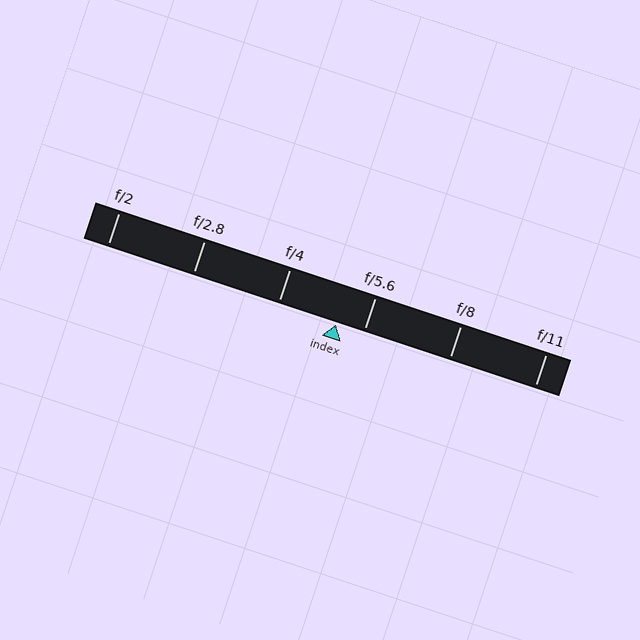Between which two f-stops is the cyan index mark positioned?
The index mark is between f/4 and f/5.6.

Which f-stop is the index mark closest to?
The index mark is closest to f/5.6.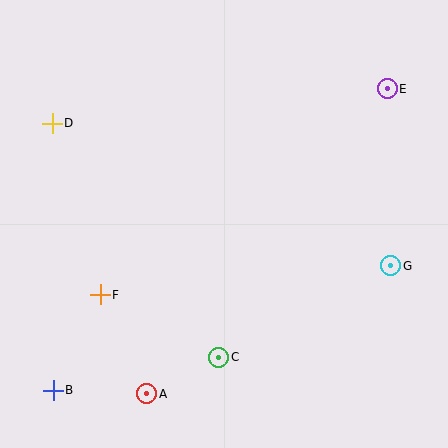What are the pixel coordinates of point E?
Point E is at (387, 89).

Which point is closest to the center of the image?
Point C at (219, 357) is closest to the center.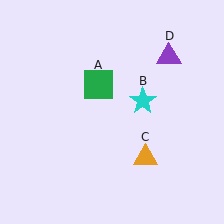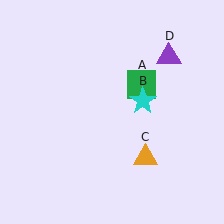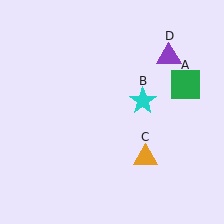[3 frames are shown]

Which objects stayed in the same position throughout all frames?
Cyan star (object B) and orange triangle (object C) and purple triangle (object D) remained stationary.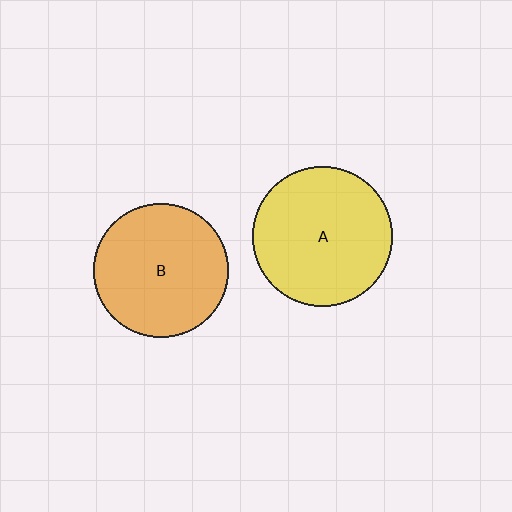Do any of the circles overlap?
No, none of the circles overlap.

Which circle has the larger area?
Circle A (yellow).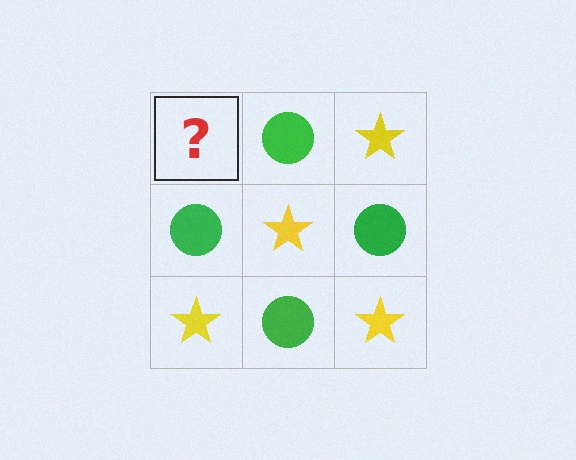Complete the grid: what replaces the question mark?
The question mark should be replaced with a yellow star.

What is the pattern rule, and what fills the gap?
The rule is that it alternates yellow star and green circle in a checkerboard pattern. The gap should be filled with a yellow star.